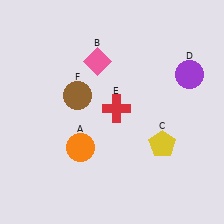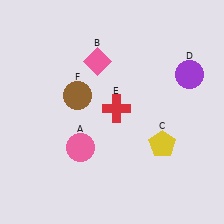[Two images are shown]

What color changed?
The circle (A) changed from orange in Image 1 to pink in Image 2.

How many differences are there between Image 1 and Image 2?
There is 1 difference between the two images.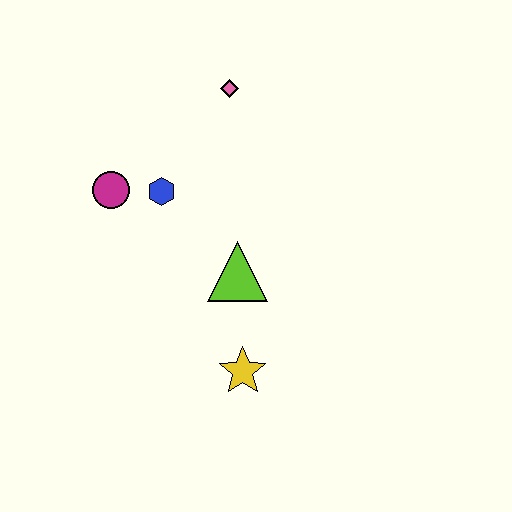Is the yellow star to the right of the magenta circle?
Yes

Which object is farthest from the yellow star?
The pink diamond is farthest from the yellow star.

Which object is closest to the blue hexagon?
The magenta circle is closest to the blue hexagon.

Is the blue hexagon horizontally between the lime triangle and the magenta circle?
Yes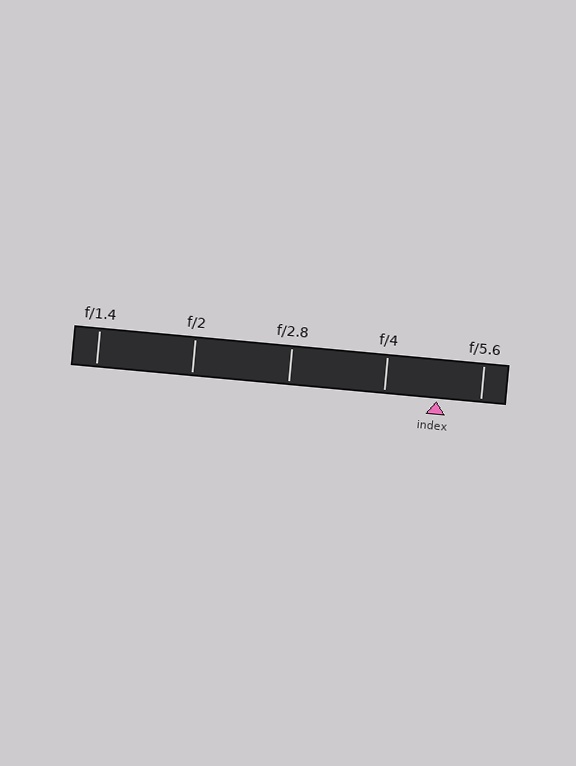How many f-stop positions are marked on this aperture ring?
There are 5 f-stop positions marked.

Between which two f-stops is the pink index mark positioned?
The index mark is between f/4 and f/5.6.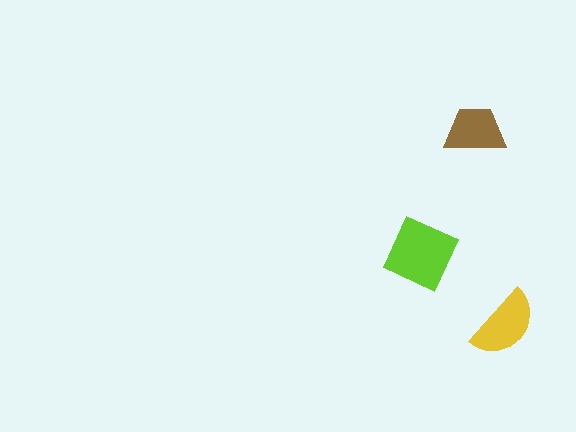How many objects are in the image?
There are 3 objects in the image.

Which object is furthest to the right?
The yellow semicircle is rightmost.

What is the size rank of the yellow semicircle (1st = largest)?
2nd.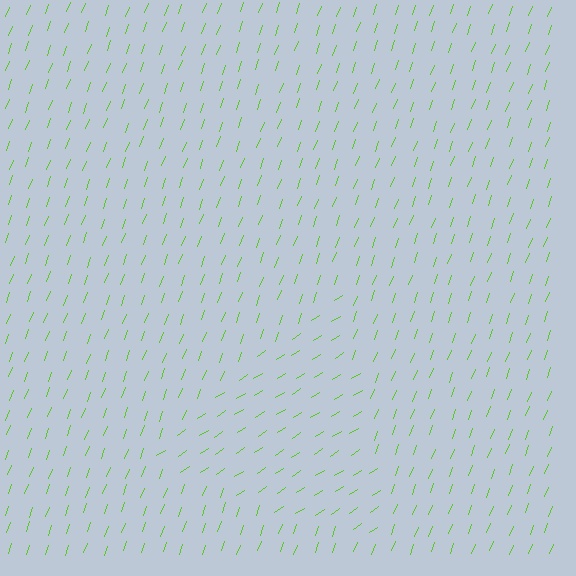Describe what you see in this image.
The image is filled with small lime line segments. A triangle region in the image has lines oriented differently from the surrounding lines, creating a visible texture boundary.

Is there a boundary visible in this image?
Yes, there is a texture boundary formed by a change in line orientation.